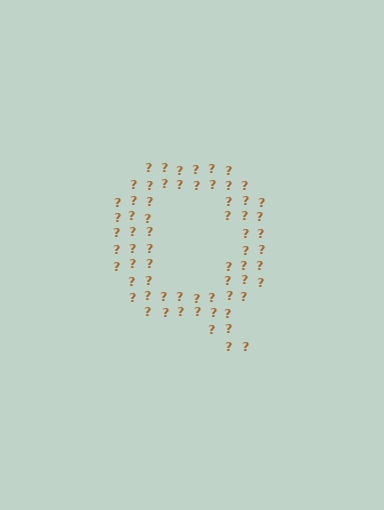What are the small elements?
The small elements are question marks.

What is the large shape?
The large shape is the letter Q.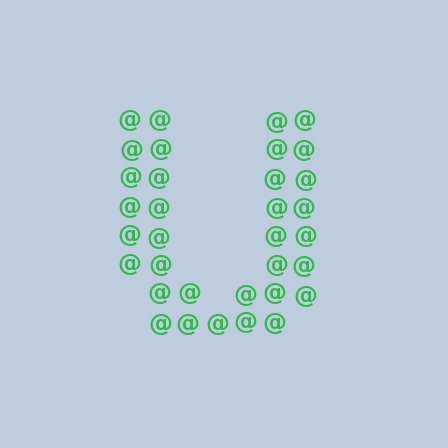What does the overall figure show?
The overall figure shows the letter U.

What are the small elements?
The small elements are at signs.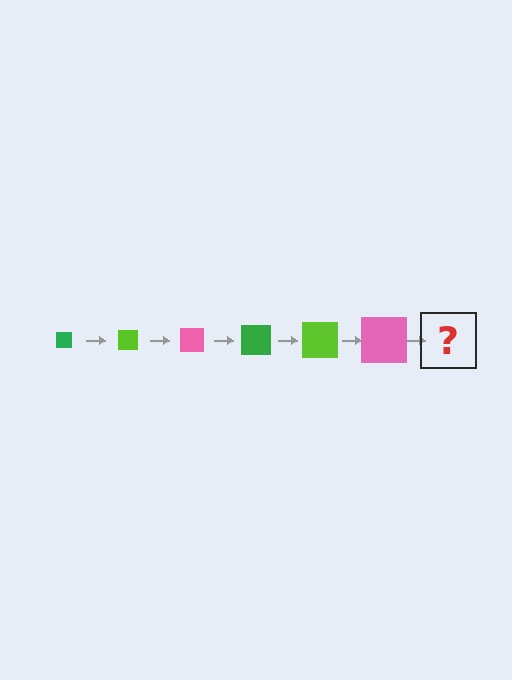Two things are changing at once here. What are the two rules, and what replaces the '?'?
The two rules are that the square grows larger each step and the color cycles through green, lime, and pink. The '?' should be a green square, larger than the previous one.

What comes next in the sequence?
The next element should be a green square, larger than the previous one.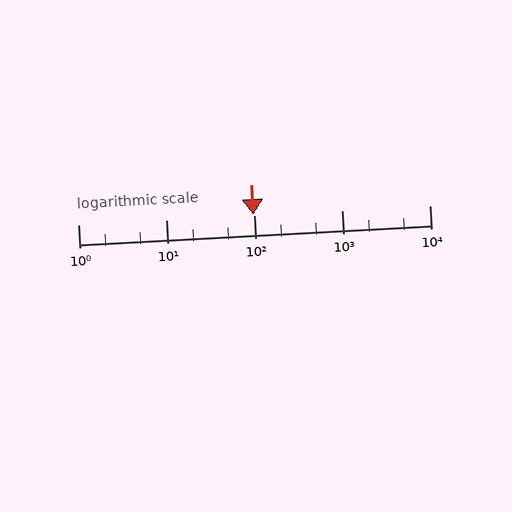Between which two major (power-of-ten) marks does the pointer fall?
The pointer is between 10 and 100.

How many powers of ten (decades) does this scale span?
The scale spans 4 decades, from 1 to 10000.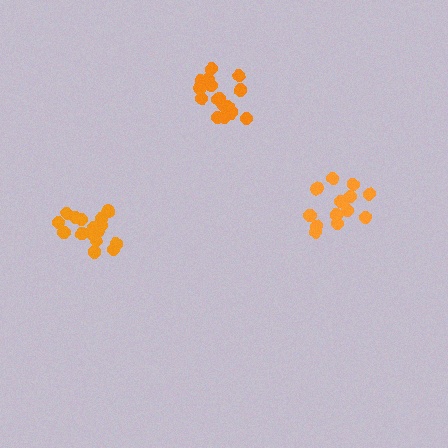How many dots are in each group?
Group 1: 16 dots, Group 2: 13 dots, Group 3: 17 dots (46 total).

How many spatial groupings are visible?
There are 3 spatial groupings.